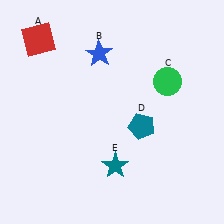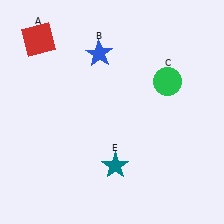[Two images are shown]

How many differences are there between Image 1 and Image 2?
There is 1 difference between the two images.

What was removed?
The teal pentagon (D) was removed in Image 2.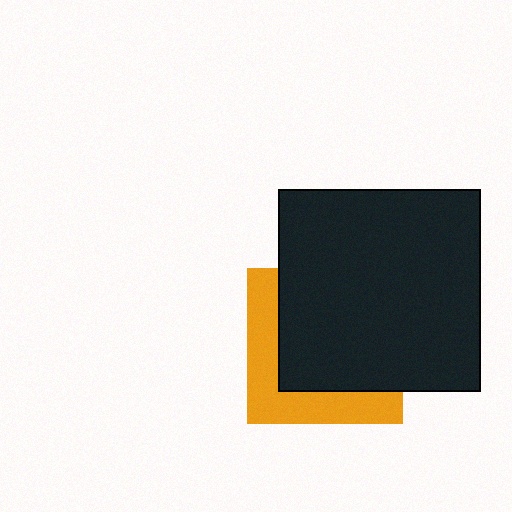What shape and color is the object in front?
The object in front is a black square.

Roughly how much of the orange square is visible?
A small part of it is visible (roughly 36%).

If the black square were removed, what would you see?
You would see the complete orange square.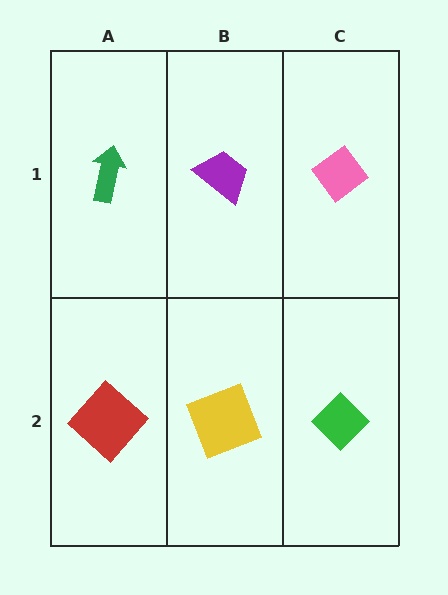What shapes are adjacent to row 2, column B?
A purple trapezoid (row 1, column B), a red diamond (row 2, column A), a green diamond (row 2, column C).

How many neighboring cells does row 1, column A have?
2.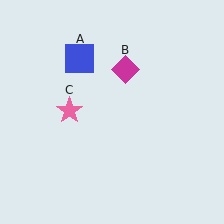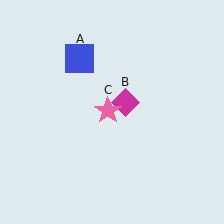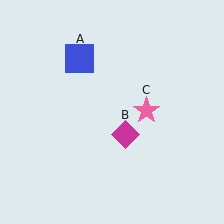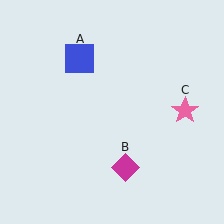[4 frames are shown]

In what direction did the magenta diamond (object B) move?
The magenta diamond (object B) moved down.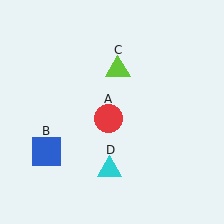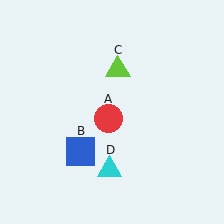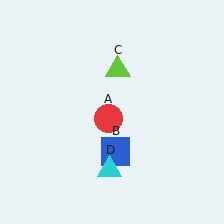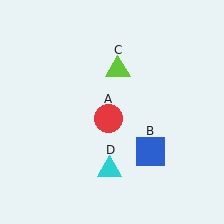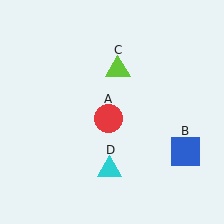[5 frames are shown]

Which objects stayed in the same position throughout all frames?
Red circle (object A) and lime triangle (object C) and cyan triangle (object D) remained stationary.